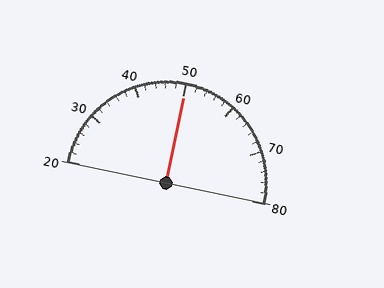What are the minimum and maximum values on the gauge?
The gauge ranges from 20 to 80.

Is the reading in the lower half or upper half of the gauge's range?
The reading is in the upper half of the range (20 to 80).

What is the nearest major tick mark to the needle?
The nearest major tick mark is 50.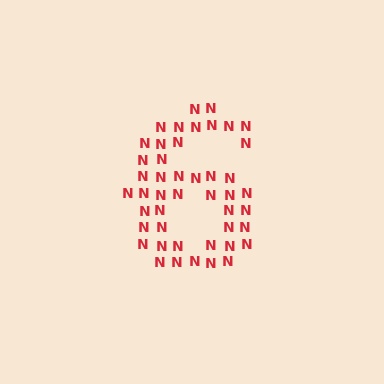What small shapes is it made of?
It is made of small letter N's.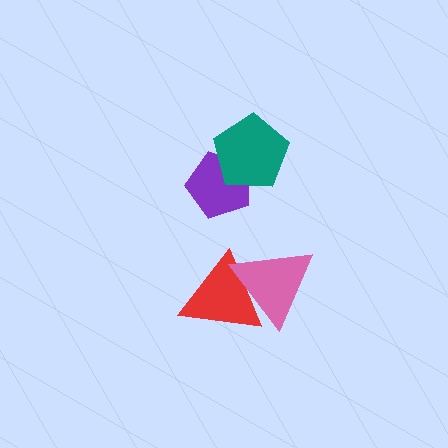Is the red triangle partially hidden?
Yes, it is partially covered by another shape.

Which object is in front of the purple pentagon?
The teal pentagon is in front of the purple pentagon.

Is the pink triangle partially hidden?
No, no other shape covers it.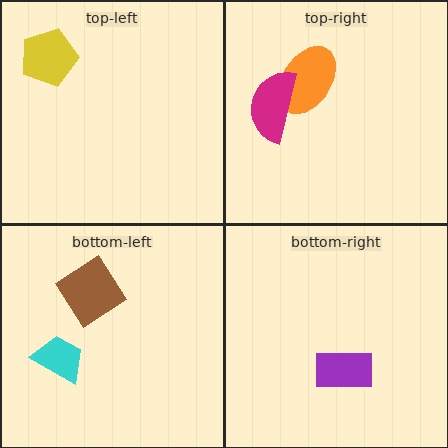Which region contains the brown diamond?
The bottom-left region.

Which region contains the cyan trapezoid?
The bottom-left region.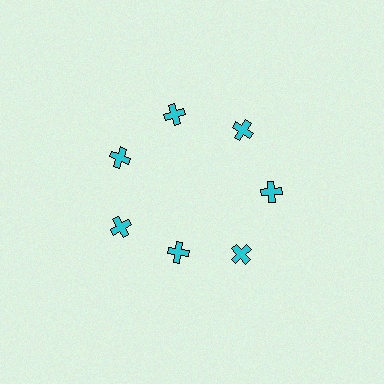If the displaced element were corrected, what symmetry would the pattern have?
It would have 7-fold rotational symmetry — the pattern would map onto itself every 51 degrees.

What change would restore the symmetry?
The symmetry would be restored by moving it outward, back onto the ring so that all 7 crosses sit at equal angles and equal distance from the center.